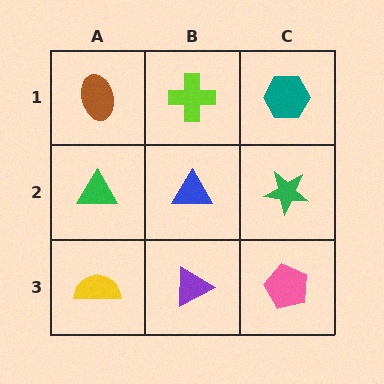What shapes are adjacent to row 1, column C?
A green star (row 2, column C), a lime cross (row 1, column B).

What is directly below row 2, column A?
A yellow semicircle.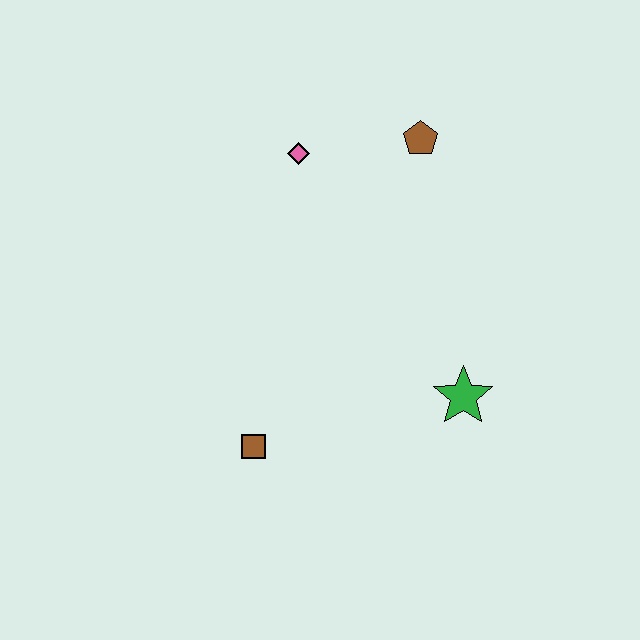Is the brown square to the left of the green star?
Yes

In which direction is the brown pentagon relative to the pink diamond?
The brown pentagon is to the right of the pink diamond.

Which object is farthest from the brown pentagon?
The brown square is farthest from the brown pentagon.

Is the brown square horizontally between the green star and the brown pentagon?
No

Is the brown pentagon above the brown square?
Yes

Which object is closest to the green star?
The brown square is closest to the green star.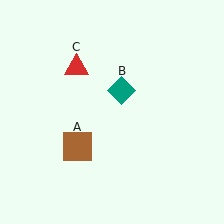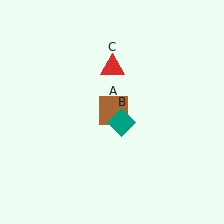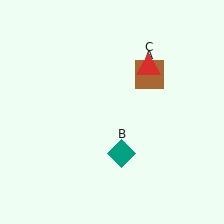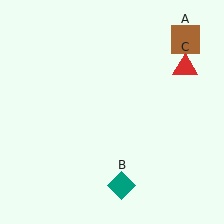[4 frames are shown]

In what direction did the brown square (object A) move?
The brown square (object A) moved up and to the right.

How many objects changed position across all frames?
3 objects changed position: brown square (object A), teal diamond (object B), red triangle (object C).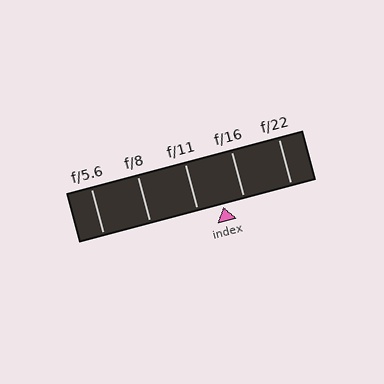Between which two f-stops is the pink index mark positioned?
The index mark is between f/11 and f/16.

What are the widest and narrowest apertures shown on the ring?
The widest aperture shown is f/5.6 and the narrowest is f/22.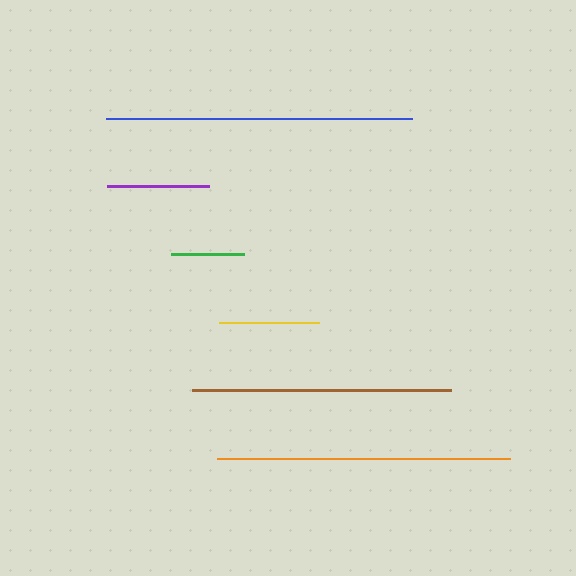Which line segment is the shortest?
The green line is the shortest at approximately 73 pixels.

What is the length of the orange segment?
The orange segment is approximately 294 pixels long.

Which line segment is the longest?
The blue line is the longest at approximately 307 pixels.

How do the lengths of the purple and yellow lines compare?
The purple and yellow lines are approximately the same length.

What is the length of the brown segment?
The brown segment is approximately 259 pixels long.